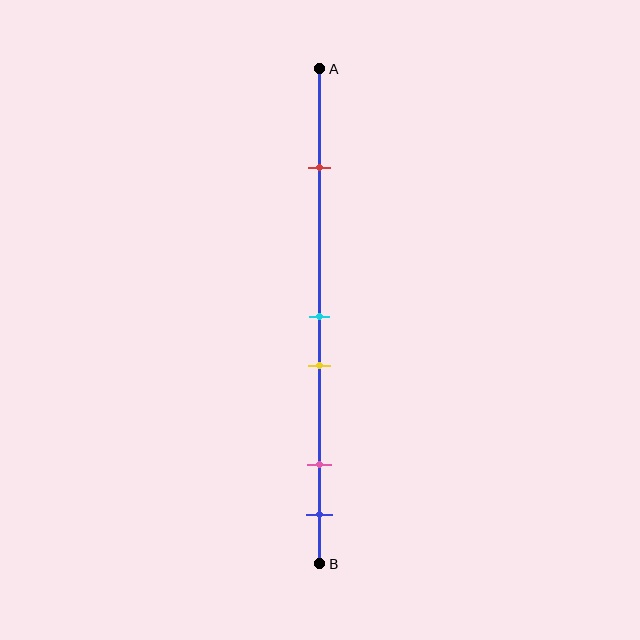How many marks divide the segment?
There are 5 marks dividing the segment.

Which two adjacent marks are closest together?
The cyan and yellow marks are the closest adjacent pair.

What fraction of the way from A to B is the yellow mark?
The yellow mark is approximately 60% (0.6) of the way from A to B.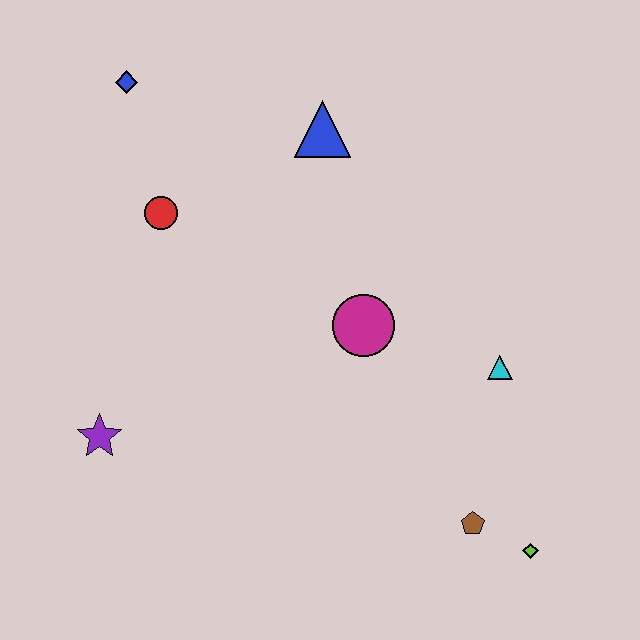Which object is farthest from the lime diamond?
The blue diamond is farthest from the lime diamond.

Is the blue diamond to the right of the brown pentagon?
No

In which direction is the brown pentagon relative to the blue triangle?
The brown pentagon is below the blue triangle.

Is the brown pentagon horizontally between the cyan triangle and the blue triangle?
Yes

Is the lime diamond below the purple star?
Yes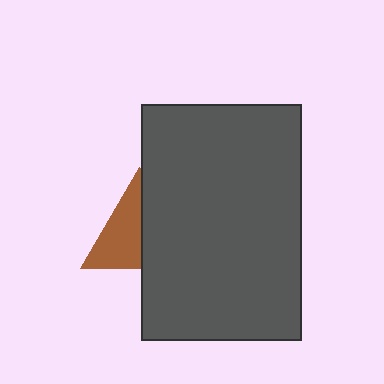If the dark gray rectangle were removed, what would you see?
You would see the complete brown triangle.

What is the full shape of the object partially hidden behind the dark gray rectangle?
The partially hidden object is a brown triangle.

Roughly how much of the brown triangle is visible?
About half of it is visible (roughly 54%).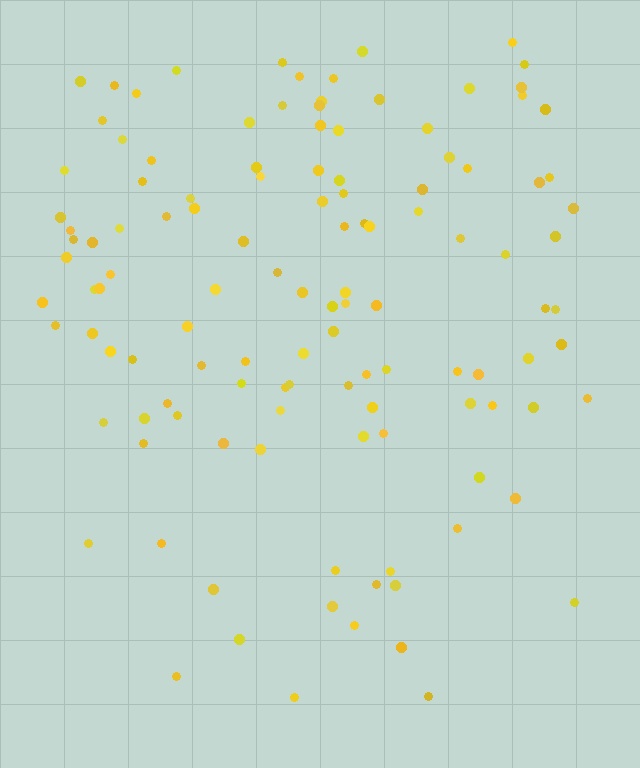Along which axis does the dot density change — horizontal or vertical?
Vertical.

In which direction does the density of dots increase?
From bottom to top, with the top side densest.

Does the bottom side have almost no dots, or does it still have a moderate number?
Still a moderate number, just noticeably fewer than the top.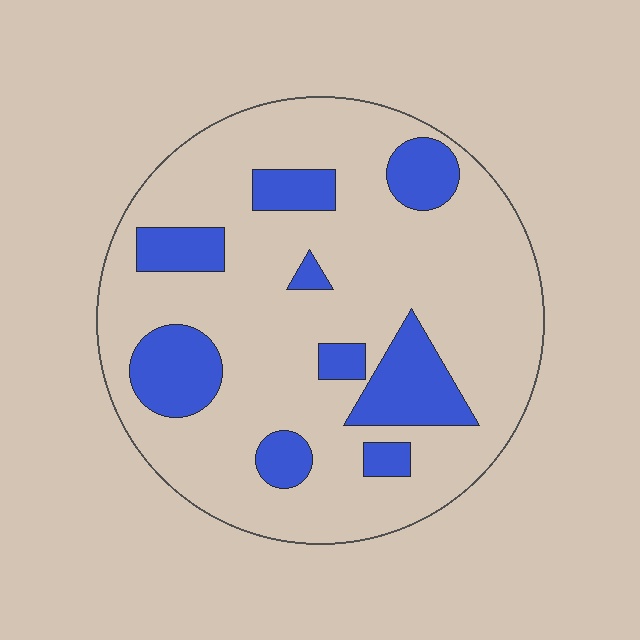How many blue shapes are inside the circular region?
9.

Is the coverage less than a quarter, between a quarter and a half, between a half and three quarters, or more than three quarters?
Less than a quarter.